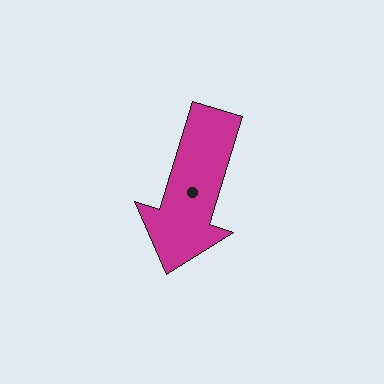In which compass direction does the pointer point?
South.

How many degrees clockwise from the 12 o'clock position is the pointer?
Approximately 197 degrees.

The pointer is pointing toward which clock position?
Roughly 7 o'clock.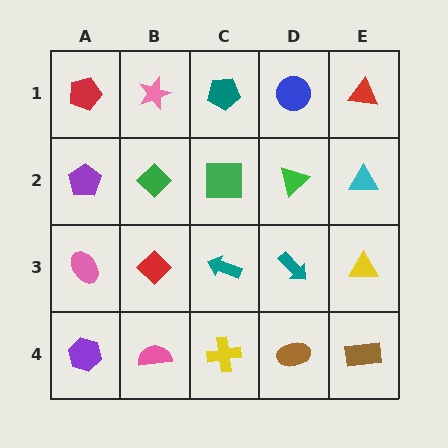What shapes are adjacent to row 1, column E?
A cyan triangle (row 2, column E), a blue circle (row 1, column D).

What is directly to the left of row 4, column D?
A yellow cross.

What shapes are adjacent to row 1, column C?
A green square (row 2, column C), a pink star (row 1, column B), a blue circle (row 1, column D).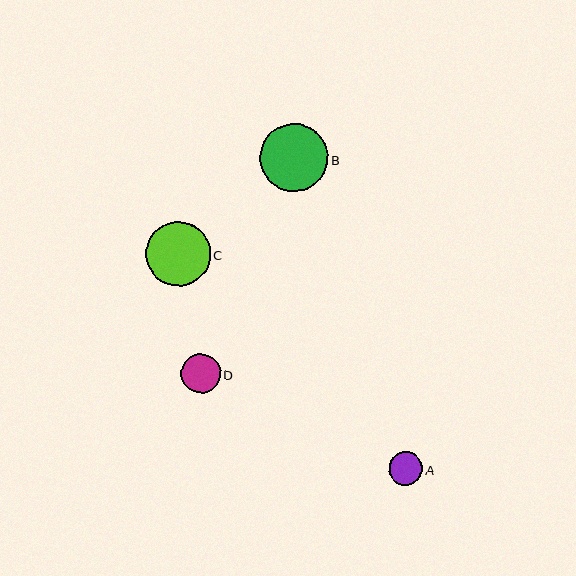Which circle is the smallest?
Circle A is the smallest with a size of approximately 33 pixels.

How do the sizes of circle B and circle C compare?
Circle B and circle C are approximately the same size.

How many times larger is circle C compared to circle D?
Circle C is approximately 1.6 times the size of circle D.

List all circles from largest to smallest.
From largest to smallest: B, C, D, A.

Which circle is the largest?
Circle B is the largest with a size of approximately 68 pixels.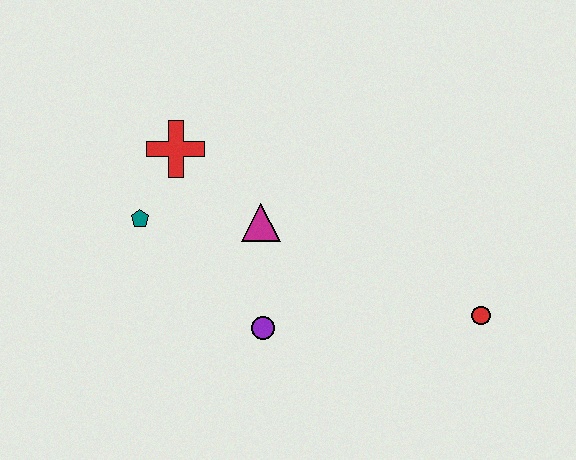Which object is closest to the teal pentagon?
The red cross is closest to the teal pentagon.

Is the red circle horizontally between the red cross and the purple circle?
No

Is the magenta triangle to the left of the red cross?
No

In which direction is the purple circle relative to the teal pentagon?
The purple circle is to the right of the teal pentagon.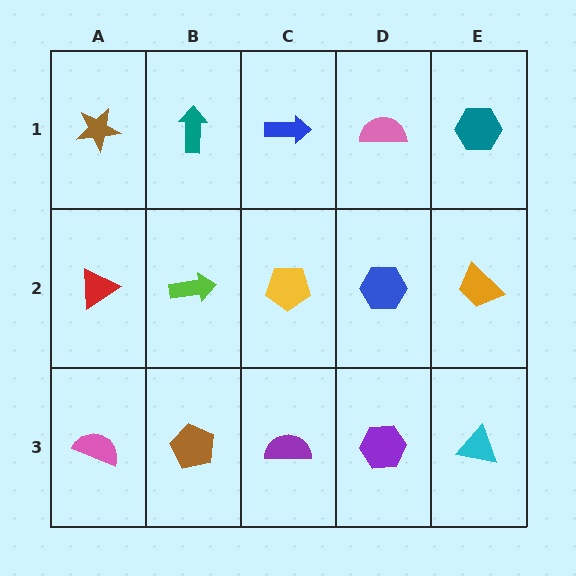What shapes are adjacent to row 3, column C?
A yellow pentagon (row 2, column C), a brown pentagon (row 3, column B), a purple hexagon (row 3, column D).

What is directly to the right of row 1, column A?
A teal arrow.